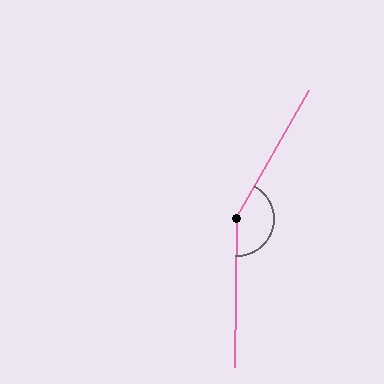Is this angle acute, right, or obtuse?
It is obtuse.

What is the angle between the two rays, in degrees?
Approximately 151 degrees.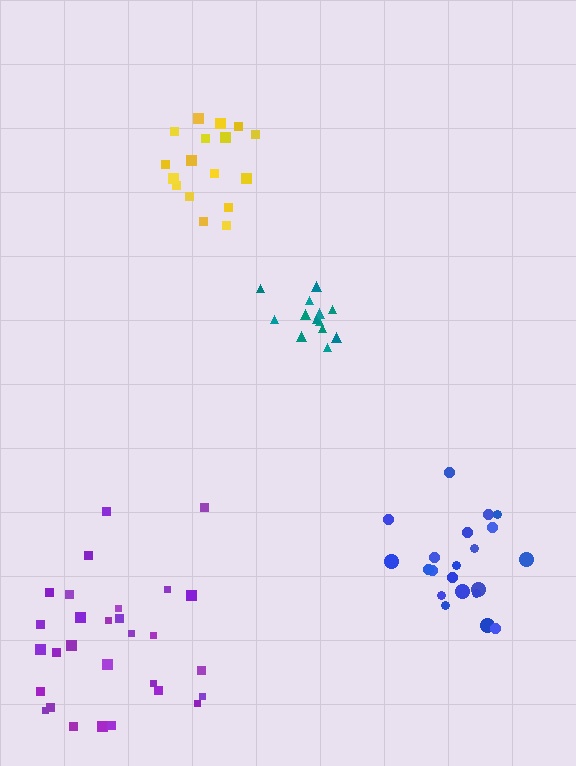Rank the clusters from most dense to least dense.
teal, yellow, blue, purple.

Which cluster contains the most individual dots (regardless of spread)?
Purple (29).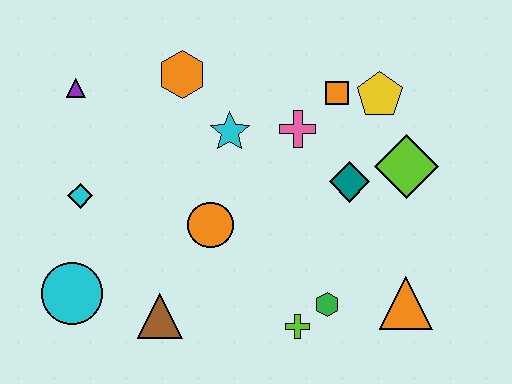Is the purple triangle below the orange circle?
No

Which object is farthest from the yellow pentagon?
The cyan circle is farthest from the yellow pentagon.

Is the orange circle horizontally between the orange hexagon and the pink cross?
Yes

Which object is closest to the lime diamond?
The teal diamond is closest to the lime diamond.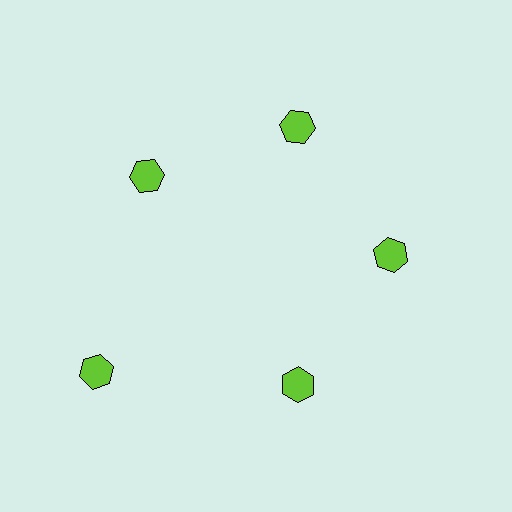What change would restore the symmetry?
The symmetry would be restored by moving it inward, back onto the ring so that all 5 hexagons sit at equal angles and equal distance from the center.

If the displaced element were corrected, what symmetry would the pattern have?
It would have 5-fold rotational symmetry — the pattern would map onto itself every 72 degrees.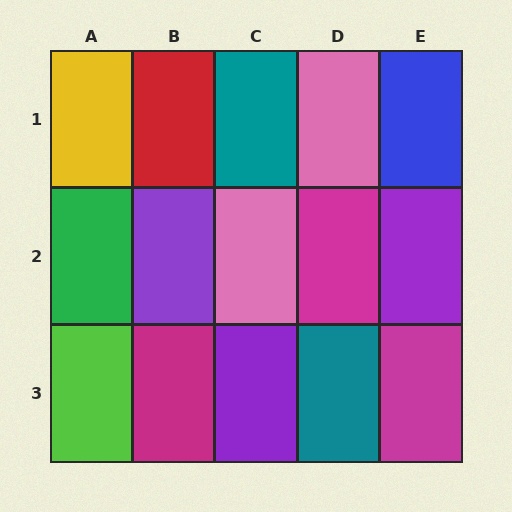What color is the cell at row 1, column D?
Pink.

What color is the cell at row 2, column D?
Magenta.